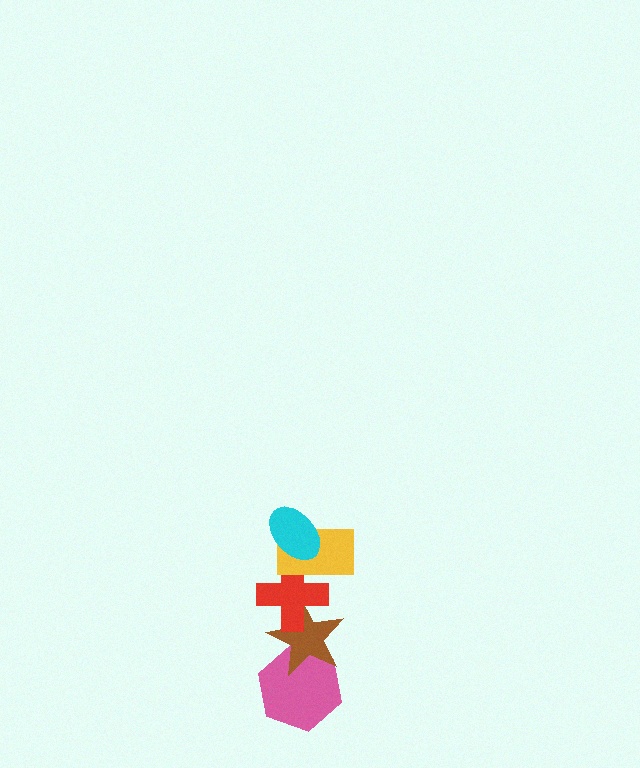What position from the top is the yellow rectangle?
The yellow rectangle is 2nd from the top.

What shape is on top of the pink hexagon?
The brown star is on top of the pink hexagon.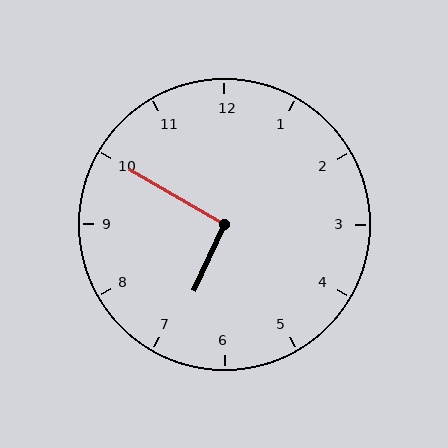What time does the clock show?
6:50.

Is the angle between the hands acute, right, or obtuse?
It is right.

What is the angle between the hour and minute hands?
Approximately 95 degrees.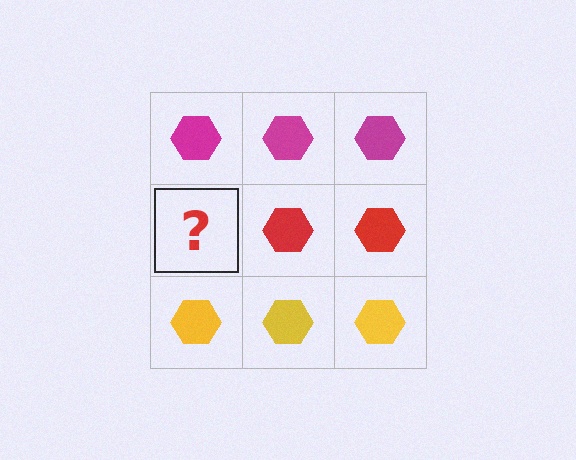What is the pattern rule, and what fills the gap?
The rule is that each row has a consistent color. The gap should be filled with a red hexagon.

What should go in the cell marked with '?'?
The missing cell should contain a red hexagon.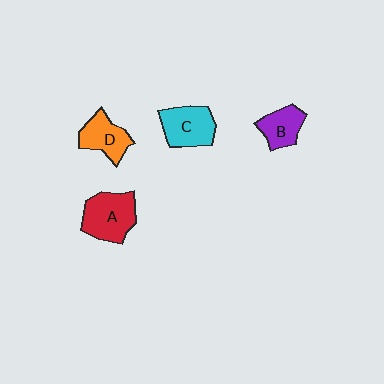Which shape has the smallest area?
Shape B (purple).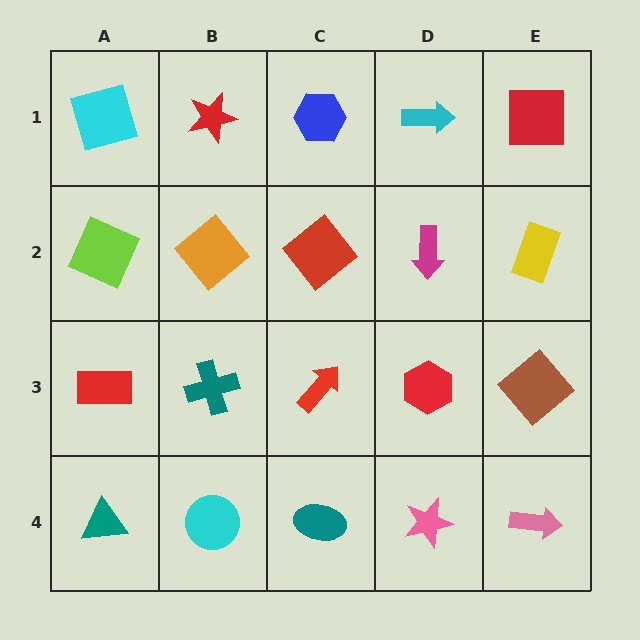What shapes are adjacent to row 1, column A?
A lime square (row 2, column A), a red star (row 1, column B).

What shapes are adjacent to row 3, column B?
An orange diamond (row 2, column B), a cyan circle (row 4, column B), a red rectangle (row 3, column A), a red arrow (row 3, column C).